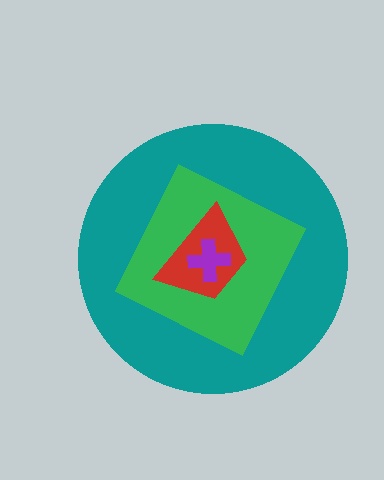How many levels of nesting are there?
4.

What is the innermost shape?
The purple cross.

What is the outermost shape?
The teal circle.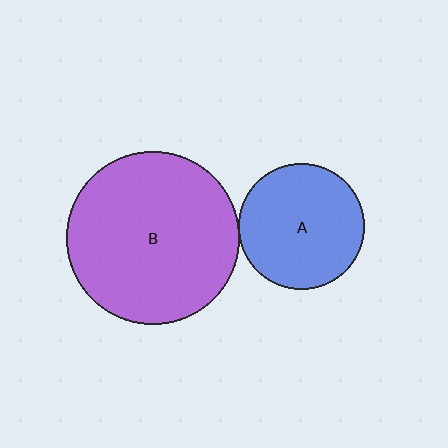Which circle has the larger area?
Circle B (purple).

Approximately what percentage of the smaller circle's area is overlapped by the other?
Approximately 5%.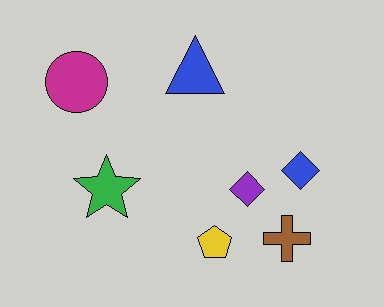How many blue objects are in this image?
There are 2 blue objects.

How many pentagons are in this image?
There is 1 pentagon.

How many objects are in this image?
There are 7 objects.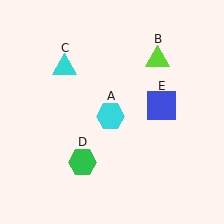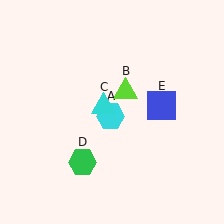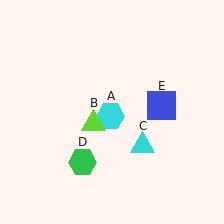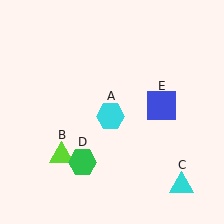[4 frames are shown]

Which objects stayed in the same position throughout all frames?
Cyan hexagon (object A) and green hexagon (object D) and blue square (object E) remained stationary.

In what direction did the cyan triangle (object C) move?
The cyan triangle (object C) moved down and to the right.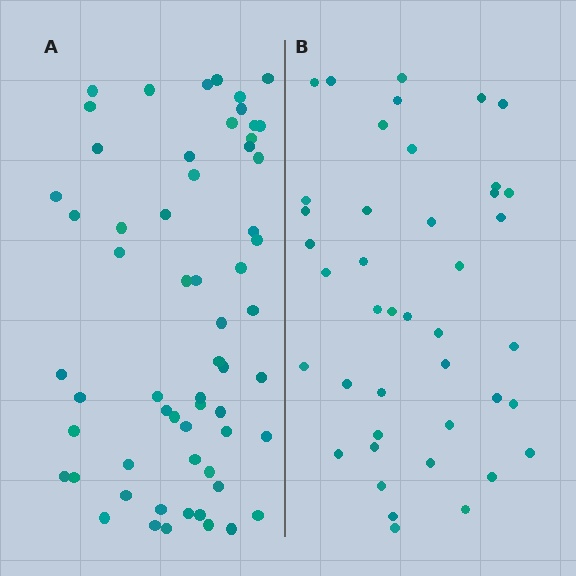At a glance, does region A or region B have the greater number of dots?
Region A (the left region) has more dots.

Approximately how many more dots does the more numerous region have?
Region A has approximately 20 more dots than region B.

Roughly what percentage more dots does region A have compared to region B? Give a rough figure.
About 45% more.